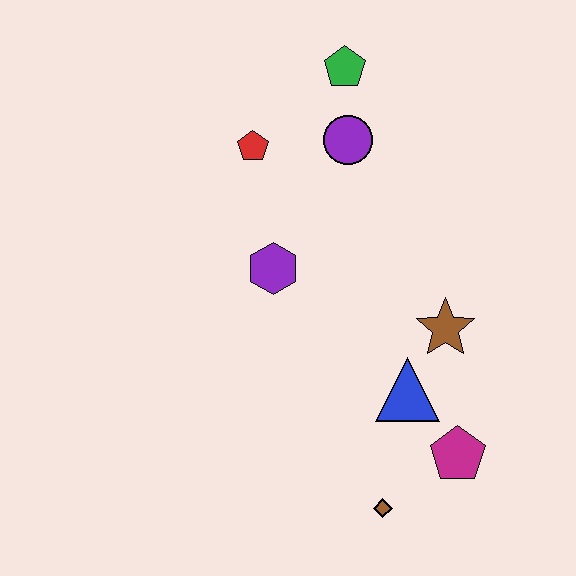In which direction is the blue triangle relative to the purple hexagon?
The blue triangle is to the right of the purple hexagon.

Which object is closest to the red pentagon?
The purple circle is closest to the red pentagon.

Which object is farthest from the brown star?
The green pentagon is farthest from the brown star.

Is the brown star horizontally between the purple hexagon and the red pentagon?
No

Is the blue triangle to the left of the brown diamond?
No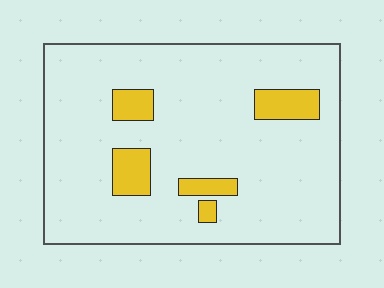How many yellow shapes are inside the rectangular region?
5.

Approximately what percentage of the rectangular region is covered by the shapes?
Approximately 10%.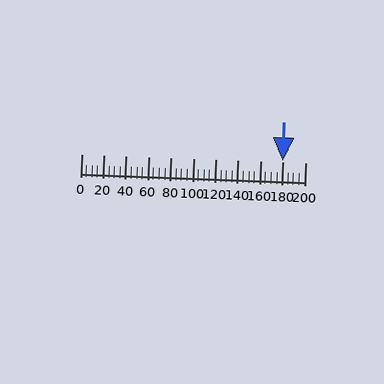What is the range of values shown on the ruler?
The ruler shows values from 0 to 200.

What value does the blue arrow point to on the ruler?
The blue arrow points to approximately 180.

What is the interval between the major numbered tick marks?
The major tick marks are spaced 20 units apart.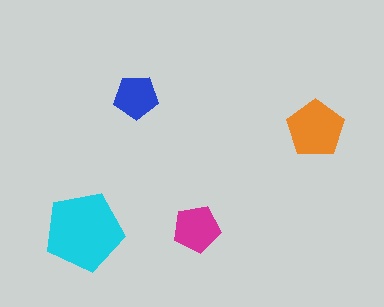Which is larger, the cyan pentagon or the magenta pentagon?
The cyan one.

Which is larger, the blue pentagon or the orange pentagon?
The orange one.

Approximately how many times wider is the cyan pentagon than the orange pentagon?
About 1.5 times wider.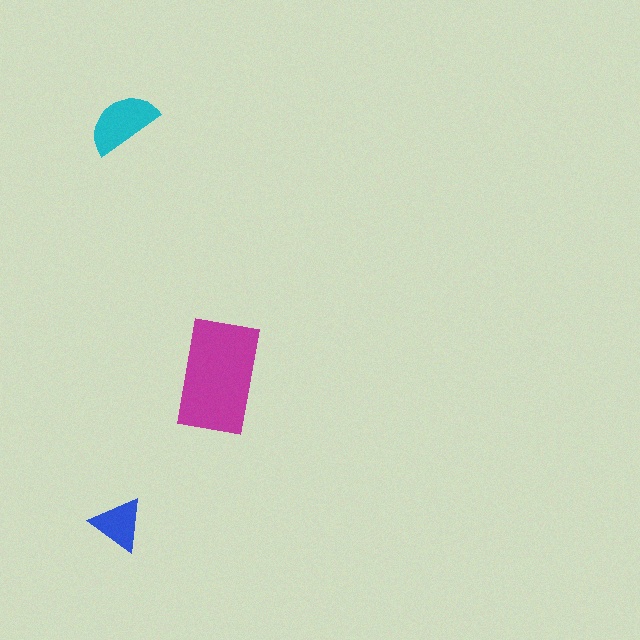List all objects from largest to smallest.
The magenta rectangle, the cyan semicircle, the blue triangle.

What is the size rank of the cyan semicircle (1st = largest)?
2nd.